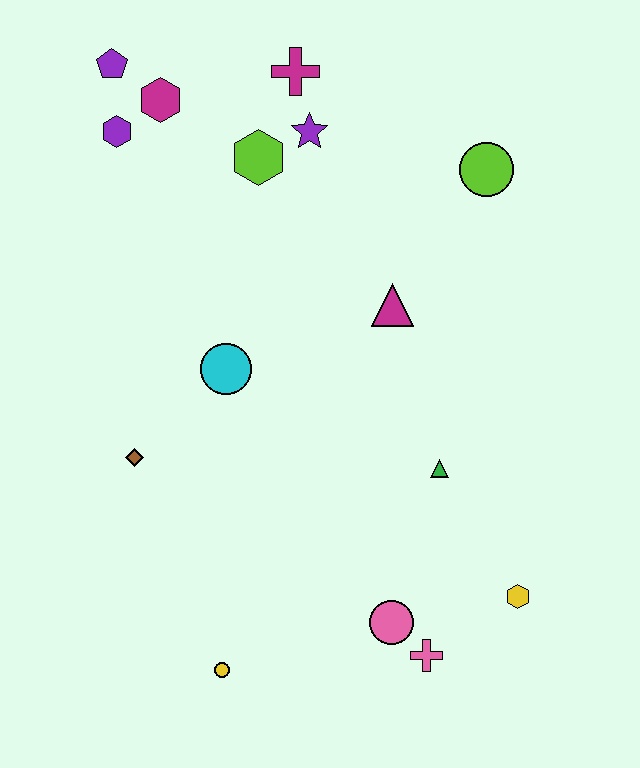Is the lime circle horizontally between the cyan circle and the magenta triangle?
No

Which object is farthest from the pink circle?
The purple pentagon is farthest from the pink circle.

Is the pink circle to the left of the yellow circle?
No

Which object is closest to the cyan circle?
The brown diamond is closest to the cyan circle.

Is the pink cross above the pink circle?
No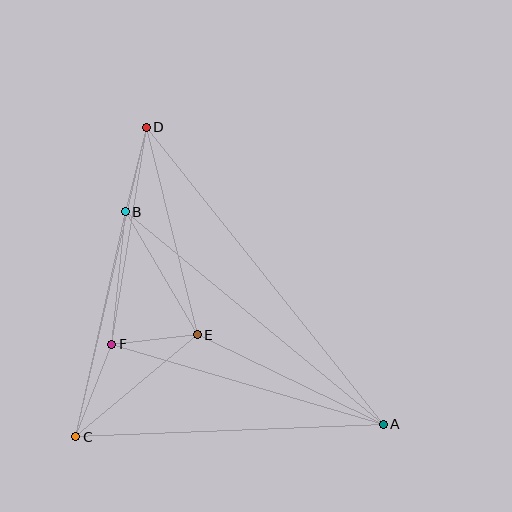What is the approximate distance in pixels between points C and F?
The distance between C and F is approximately 99 pixels.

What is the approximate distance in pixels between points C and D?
The distance between C and D is approximately 318 pixels.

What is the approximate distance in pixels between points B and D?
The distance between B and D is approximately 87 pixels.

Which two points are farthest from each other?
Points A and D are farthest from each other.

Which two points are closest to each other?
Points E and F are closest to each other.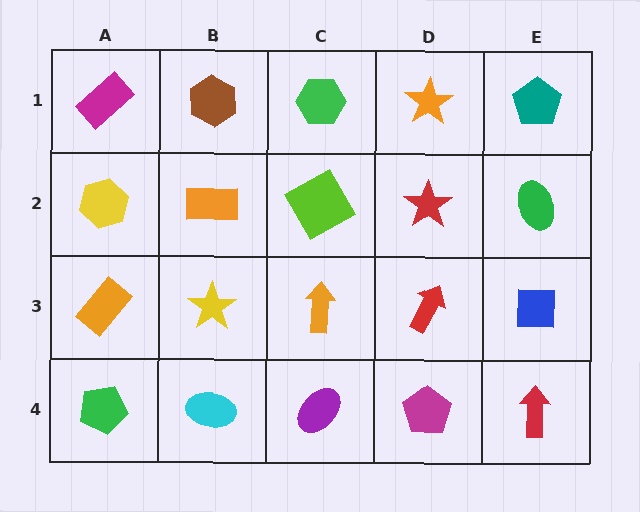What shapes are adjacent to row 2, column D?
An orange star (row 1, column D), a red arrow (row 3, column D), a lime square (row 2, column C), a green ellipse (row 2, column E).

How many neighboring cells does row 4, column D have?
3.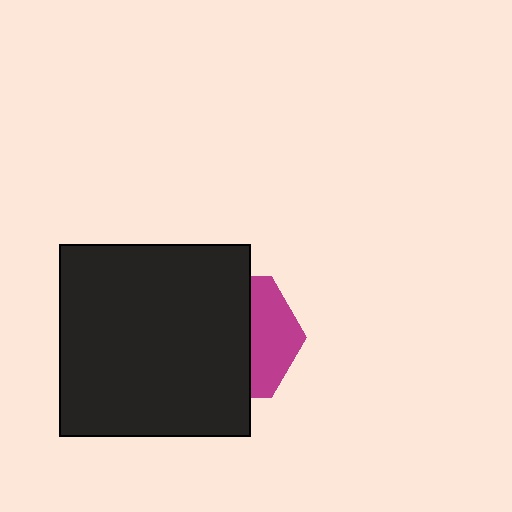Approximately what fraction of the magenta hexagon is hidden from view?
Roughly 64% of the magenta hexagon is hidden behind the black square.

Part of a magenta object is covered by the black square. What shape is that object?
It is a hexagon.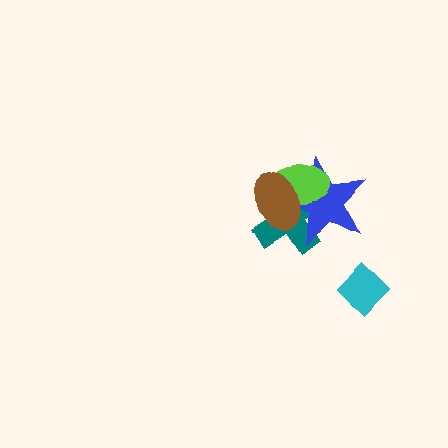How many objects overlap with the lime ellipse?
3 objects overlap with the lime ellipse.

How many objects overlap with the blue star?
3 objects overlap with the blue star.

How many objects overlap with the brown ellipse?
3 objects overlap with the brown ellipse.